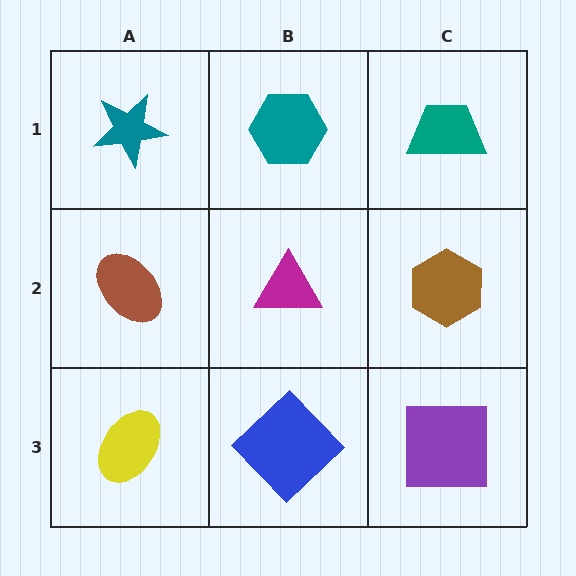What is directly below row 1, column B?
A magenta triangle.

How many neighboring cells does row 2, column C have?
3.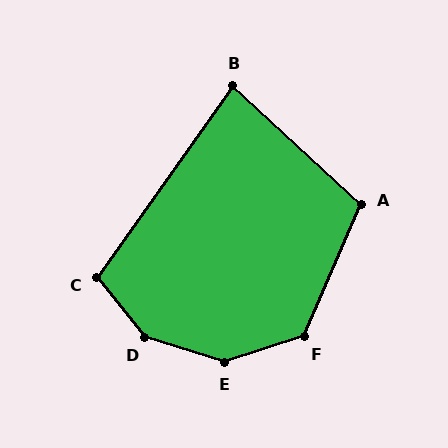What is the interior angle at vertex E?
Approximately 145 degrees (obtuse).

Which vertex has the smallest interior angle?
B, at approximately 83 degrees.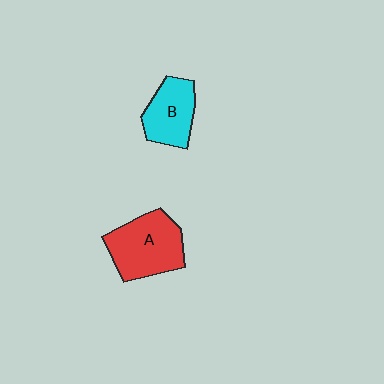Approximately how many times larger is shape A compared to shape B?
Approximately 1.4 times.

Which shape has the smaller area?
Shape B (cyan).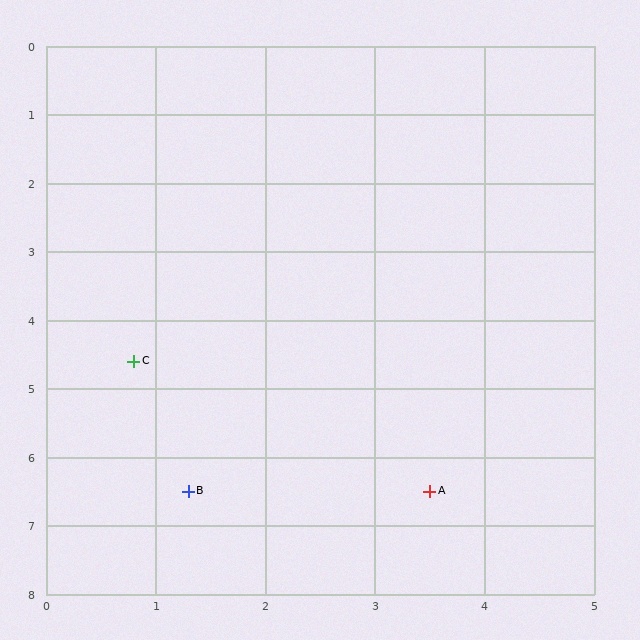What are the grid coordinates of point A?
Point A is at approximately (3.5, 6.5).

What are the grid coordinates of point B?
Point B is at approximately (1.3, 6.5).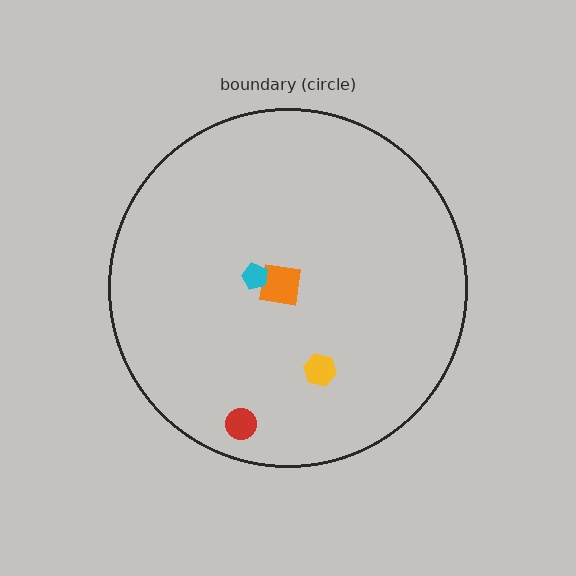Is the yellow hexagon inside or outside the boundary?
Inside.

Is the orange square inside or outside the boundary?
Inside.